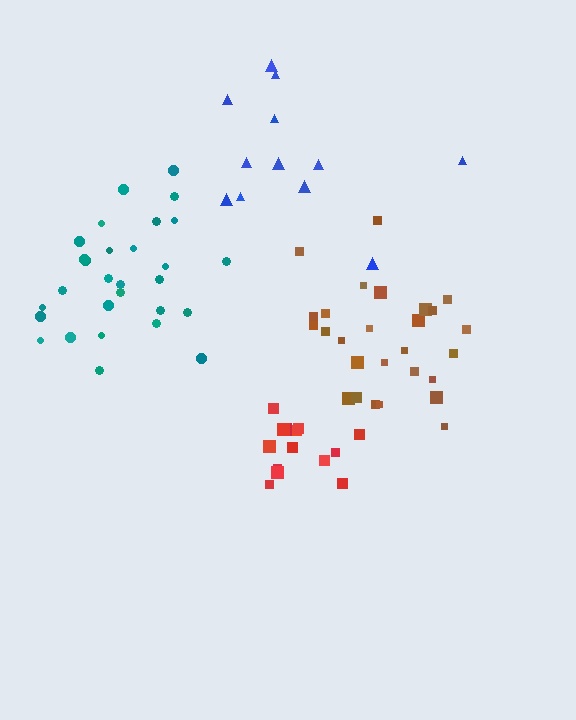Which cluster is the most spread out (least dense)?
Blue.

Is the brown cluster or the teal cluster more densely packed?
Brown.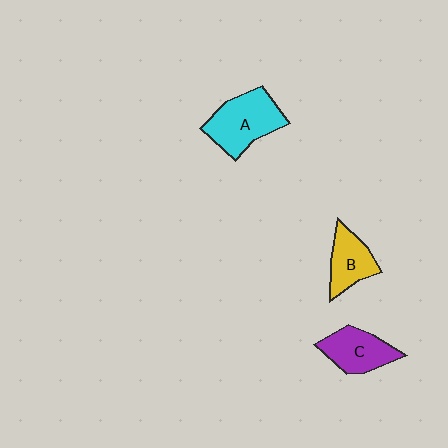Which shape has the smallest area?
Shape B (yellow).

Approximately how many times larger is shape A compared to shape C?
Approximately 1.3 times.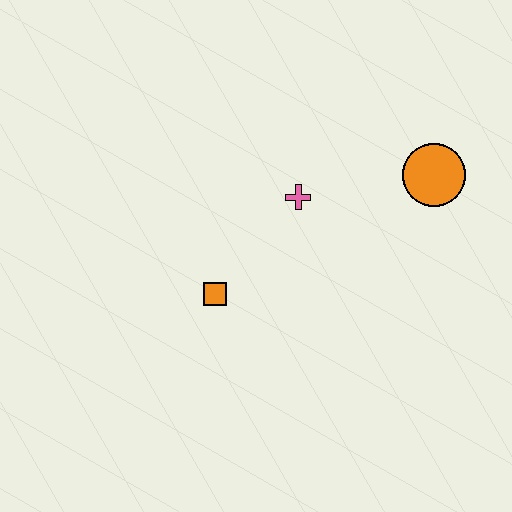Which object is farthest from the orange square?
The orange circle is farthest from the orange square.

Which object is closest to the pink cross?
The orange square is closest to the pink cross.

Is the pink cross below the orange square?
No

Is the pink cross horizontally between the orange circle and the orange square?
Yes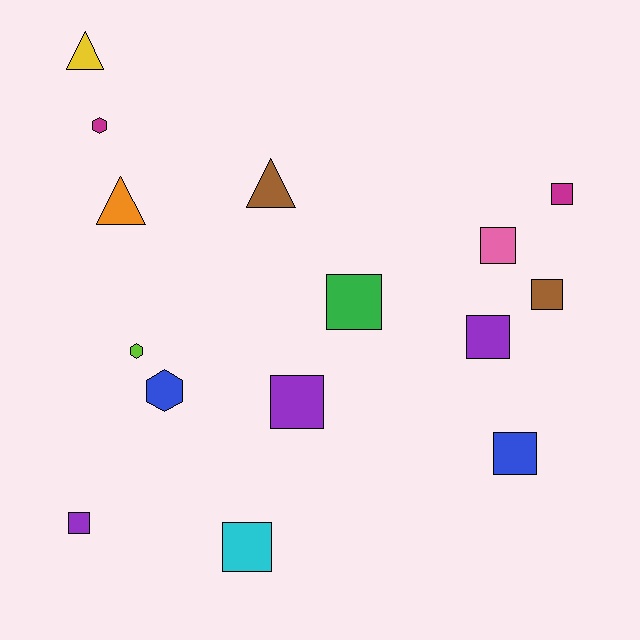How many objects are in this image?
There are 15 objects.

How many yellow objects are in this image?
There is 1 yellow object.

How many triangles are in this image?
There are 3 triangles.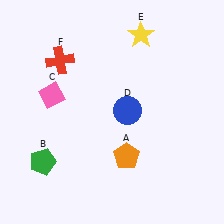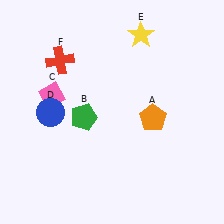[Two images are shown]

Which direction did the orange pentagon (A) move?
The orange pentagon (A) moved up.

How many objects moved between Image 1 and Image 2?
3 objects moved between the two images.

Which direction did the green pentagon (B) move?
The green pentagon (B) moved up.